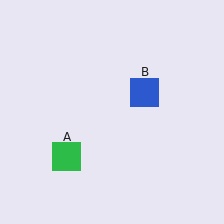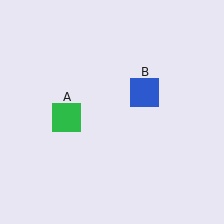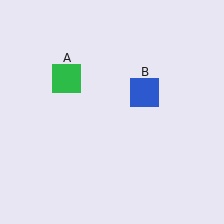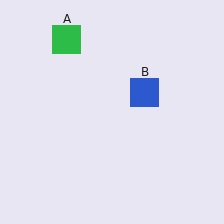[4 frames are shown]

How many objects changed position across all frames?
1 object changed position: green square (object A).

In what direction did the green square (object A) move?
The green square (object A) moved up.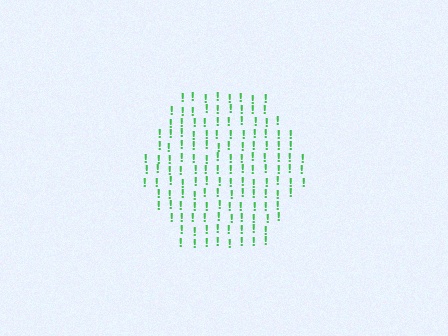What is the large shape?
The large shape is a hexagon.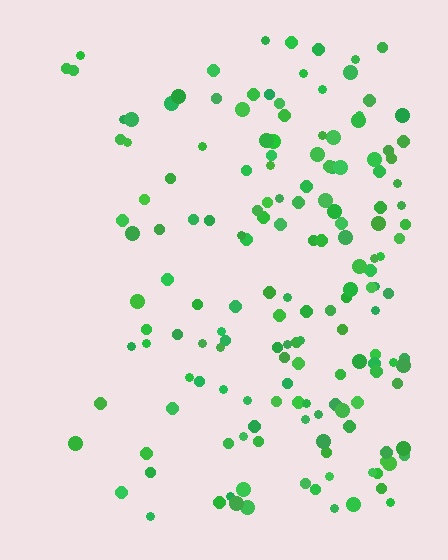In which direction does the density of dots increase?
From left to right, with the right side densest.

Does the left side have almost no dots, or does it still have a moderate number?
Still a moderate number, just noticeably fewer than the right.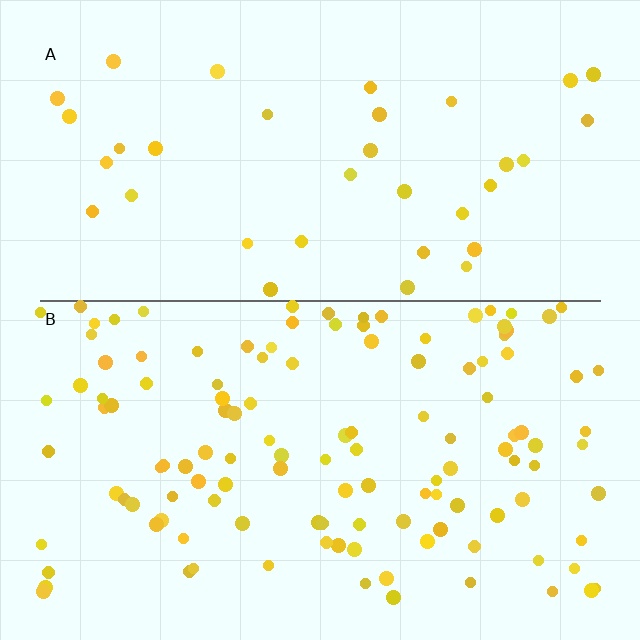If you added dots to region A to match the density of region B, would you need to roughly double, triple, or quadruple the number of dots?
Approximately triple.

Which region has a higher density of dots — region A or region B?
B (the bottom).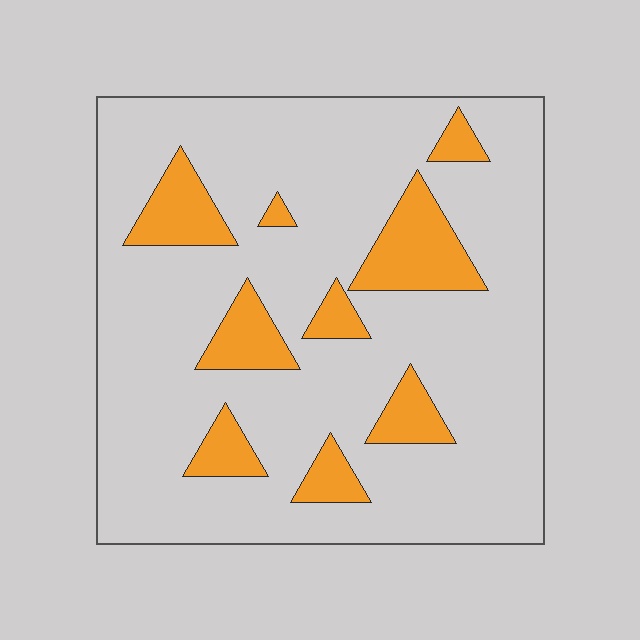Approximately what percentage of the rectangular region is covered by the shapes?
Approximately 15%.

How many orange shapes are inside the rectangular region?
9.